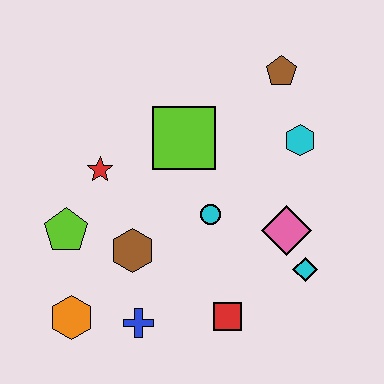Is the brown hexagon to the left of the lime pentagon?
No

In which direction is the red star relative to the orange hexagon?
The red star is above the orange hexagon.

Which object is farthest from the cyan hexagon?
The orange hexagon is farthest from the cyan hexagon.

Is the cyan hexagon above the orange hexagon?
Yes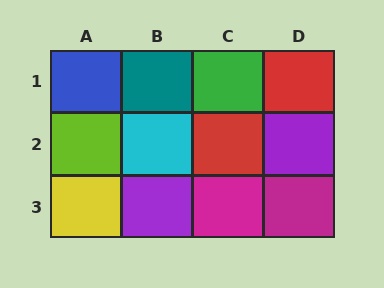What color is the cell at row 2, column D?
Purple.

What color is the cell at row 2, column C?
Red.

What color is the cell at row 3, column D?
Magenta.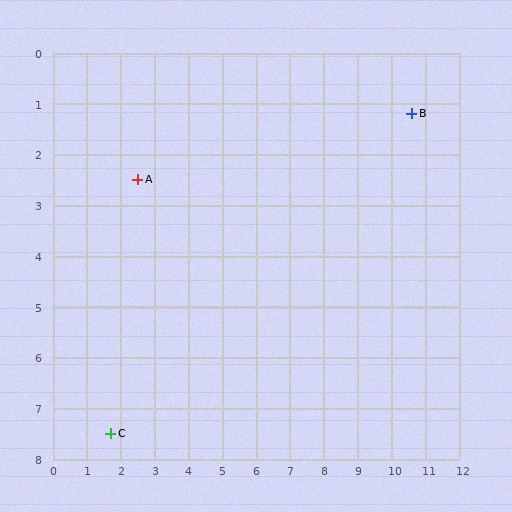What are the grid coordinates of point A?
Point A is at approximately (2.5, 2.5).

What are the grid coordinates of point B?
Point B is at approximately (10.6, 1.2).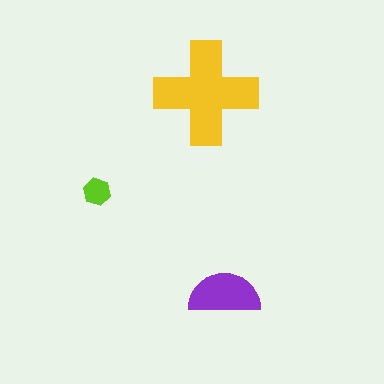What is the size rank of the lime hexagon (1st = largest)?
3rd.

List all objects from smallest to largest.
The lime hexagon, the purple semicircle, the yellow cross.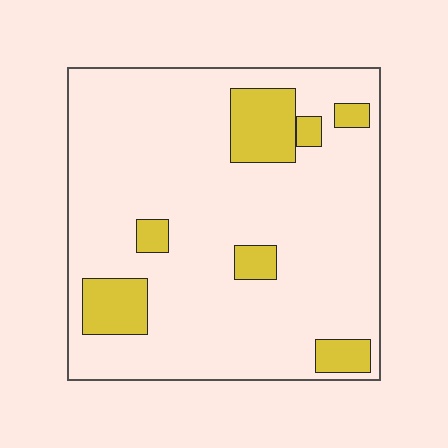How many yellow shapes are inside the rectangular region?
7.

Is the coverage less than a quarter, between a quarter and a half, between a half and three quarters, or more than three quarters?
Less than a quarter.